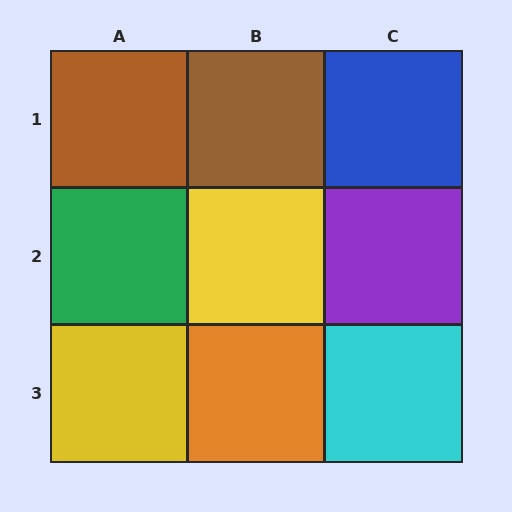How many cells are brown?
2 cells are brown.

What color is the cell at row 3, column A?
Yellow.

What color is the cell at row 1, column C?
Blue.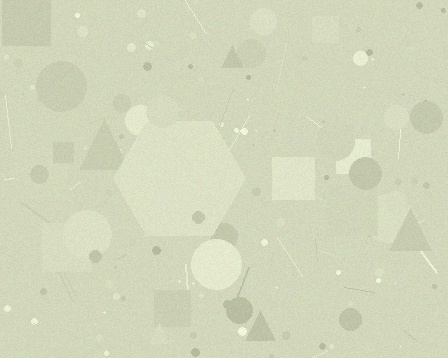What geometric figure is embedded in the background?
A hexagon is embedded in the background.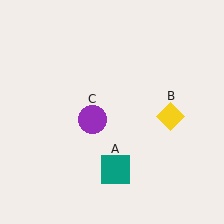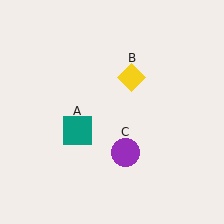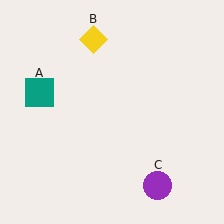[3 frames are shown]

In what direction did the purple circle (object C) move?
The purple circle (object C) moved down and to the right.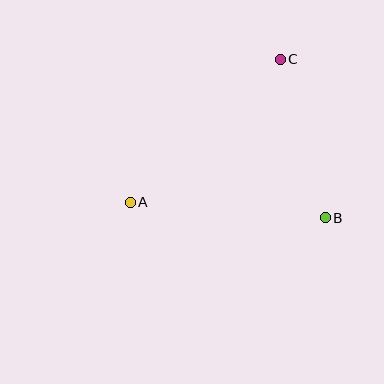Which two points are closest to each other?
Points B and C are closest to each other.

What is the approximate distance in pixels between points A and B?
The distance between A and B is approximately 195 pixels.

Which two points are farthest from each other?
Points A and C are farthest from each other.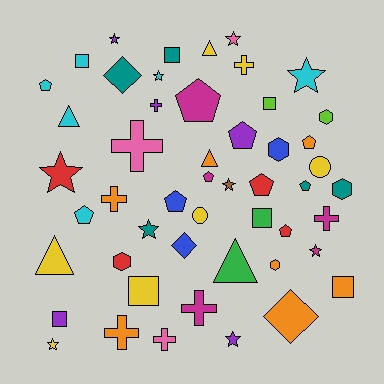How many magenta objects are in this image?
There are 5 magenta objects.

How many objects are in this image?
There are 50 objects.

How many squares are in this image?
There are 7 squares.